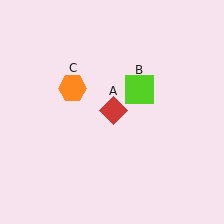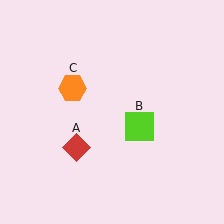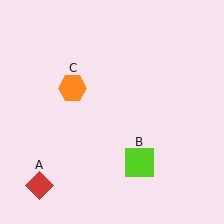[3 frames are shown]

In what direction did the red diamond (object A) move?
The red diamond (object A) moved down and to the left.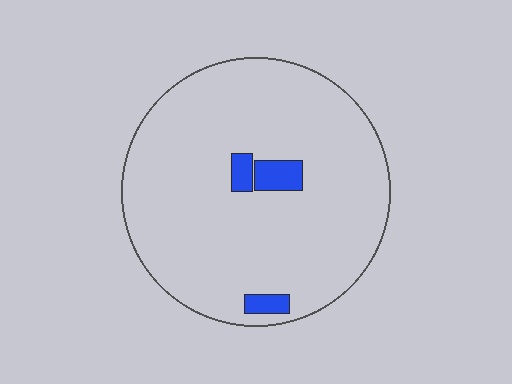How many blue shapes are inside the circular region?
3.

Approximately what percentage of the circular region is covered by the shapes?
Approximately 5%.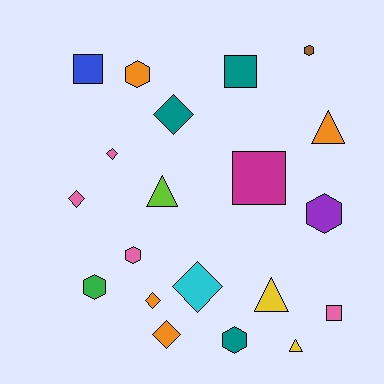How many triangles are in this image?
There are 4 triangles.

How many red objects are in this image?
There are no red objects.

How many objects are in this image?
There are 20 objects.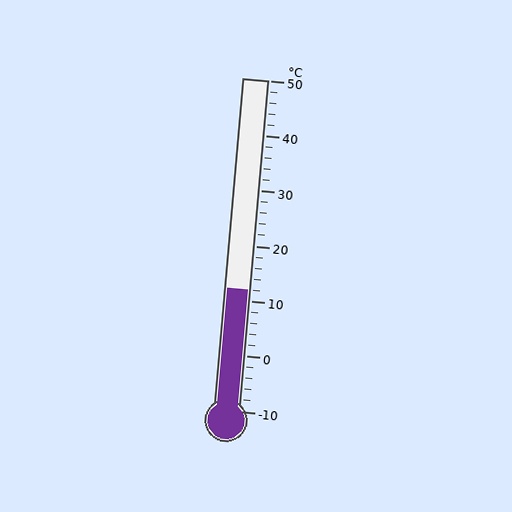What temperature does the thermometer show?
The thermometer shows approximately 12°C.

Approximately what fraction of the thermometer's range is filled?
The thermometer is filled to approximately 35% of its range.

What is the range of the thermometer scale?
The thermometer scale ranges from -10°C to 50°C.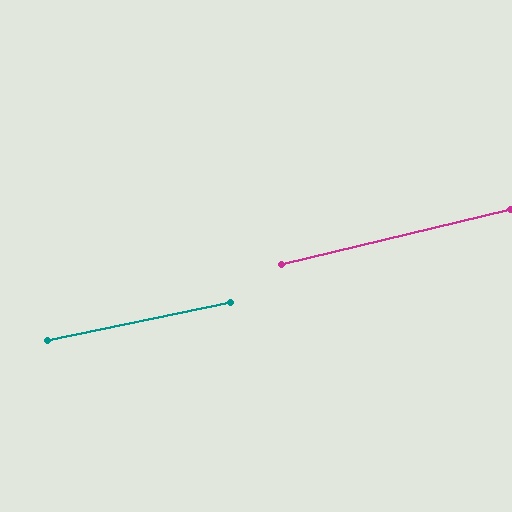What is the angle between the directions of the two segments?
Approximately 2 degrees.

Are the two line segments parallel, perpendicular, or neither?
Parallel — their directions differ by only 1.7°.